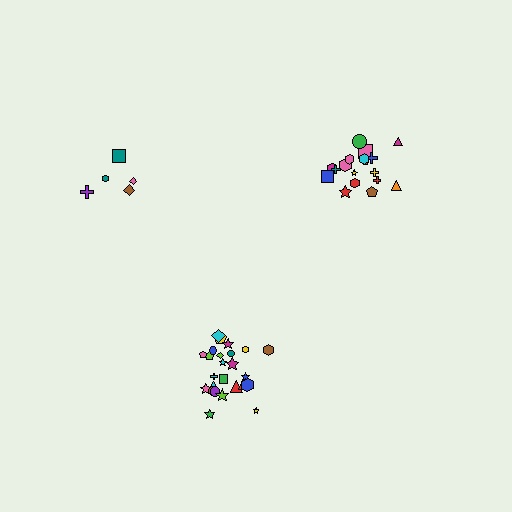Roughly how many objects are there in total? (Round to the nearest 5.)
Roughly 50 objects in total.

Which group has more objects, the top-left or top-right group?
The top-right group.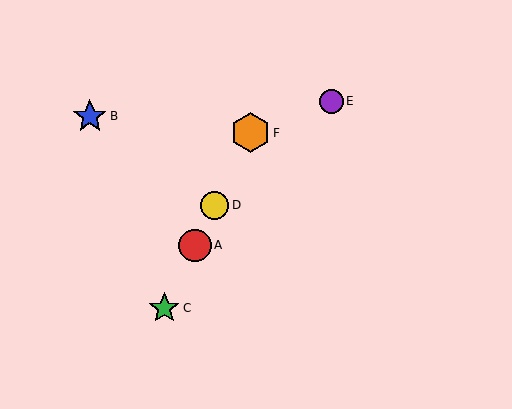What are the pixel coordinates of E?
Object E is at (331, 101).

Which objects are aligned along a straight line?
Objects A, C, D, F are aligned along a straight line.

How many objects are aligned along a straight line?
4 objects (A, C, D, F) are aligned along a straight line.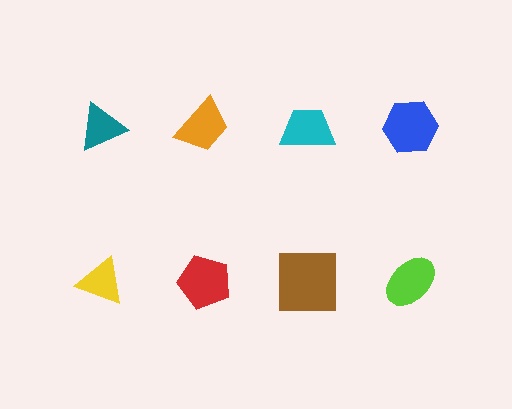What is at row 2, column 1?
A yellow triangle.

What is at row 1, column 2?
An orange trapezoid.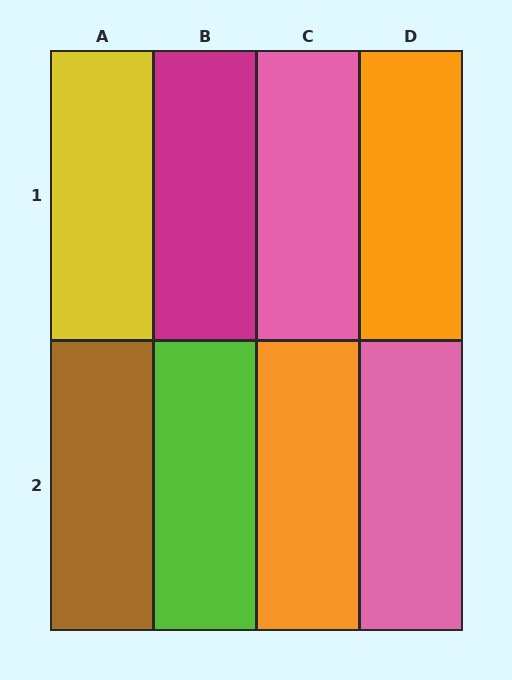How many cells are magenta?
1 cell is magenta.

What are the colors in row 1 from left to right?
Yellow, magenta, pink, orange.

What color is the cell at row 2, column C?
Orange.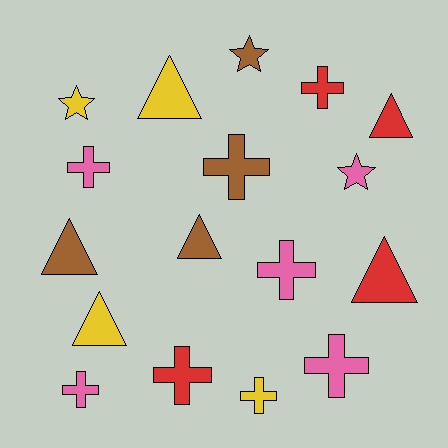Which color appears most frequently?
Pink, with 5 objects.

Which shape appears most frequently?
Cross, with 8 objects.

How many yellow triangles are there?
There are 2 yellow triangles.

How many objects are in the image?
There are 17 objects.